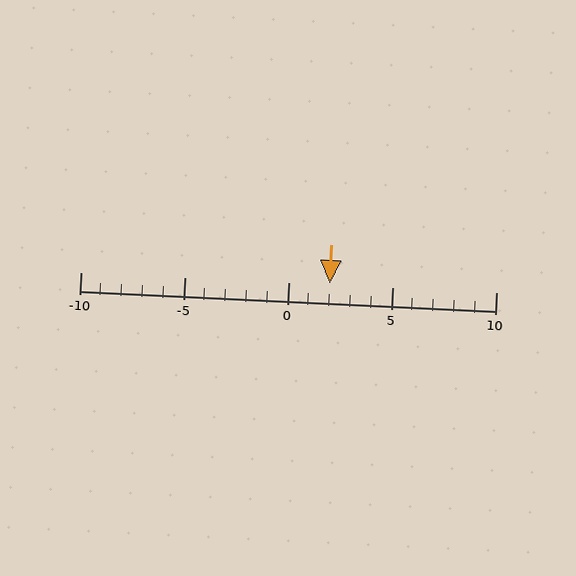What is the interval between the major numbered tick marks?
The major tick marks are spaced 5 units apart.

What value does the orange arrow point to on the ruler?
The orange arrow points to approximately 2.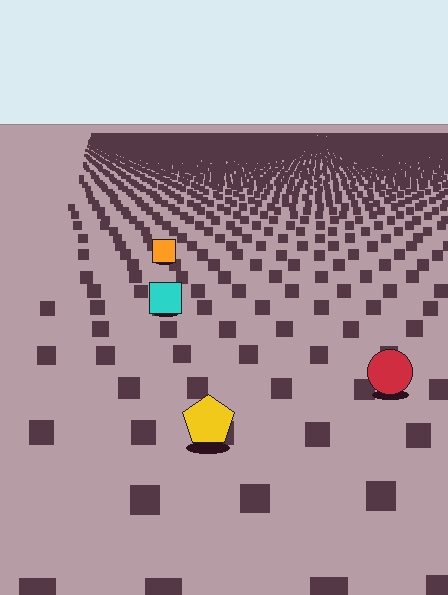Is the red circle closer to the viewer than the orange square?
Yes. The red circle is closer — you can tell from the texture gradient: the ground texture is coarser near it.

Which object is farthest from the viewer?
The orange square is farthest from the viewer. It appears smaller and the ground texture around it is denser.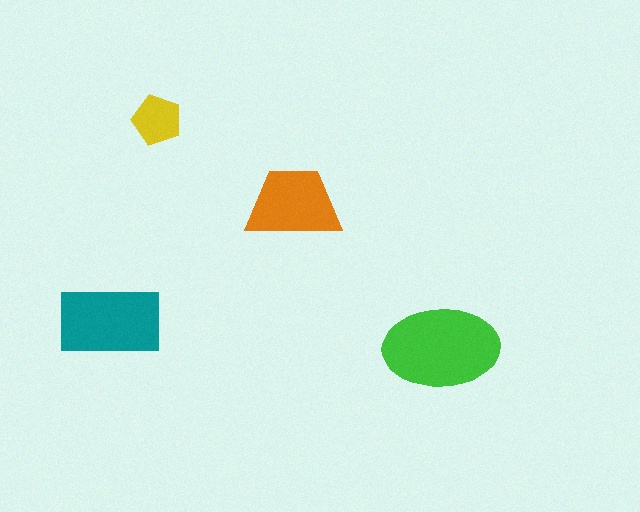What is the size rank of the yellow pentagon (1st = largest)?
4th.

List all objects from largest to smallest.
The green ellipse, the teal rectangle, the orange trapezoid, the yellow pentagon.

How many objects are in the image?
There are 4 objects in the image.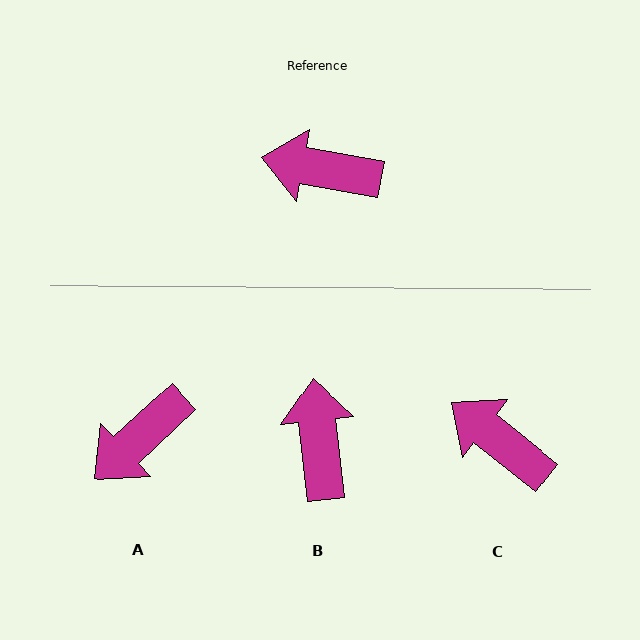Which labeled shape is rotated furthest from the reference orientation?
B, about 73 degrees away.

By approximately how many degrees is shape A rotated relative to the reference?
Approximately 53 degrees counter-clockwise.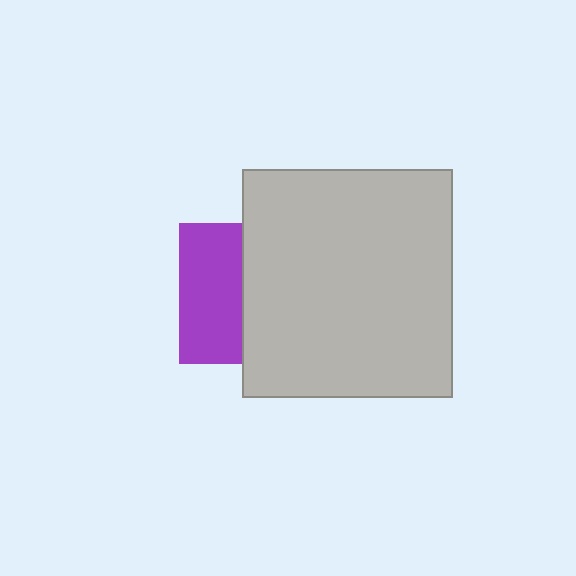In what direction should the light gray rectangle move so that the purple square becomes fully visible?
The light gray rectangle should move right. That is the shortest direction to clear the overlap and leave the purple square fully visible.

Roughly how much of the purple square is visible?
A small part of it is visible (roughly 44%).